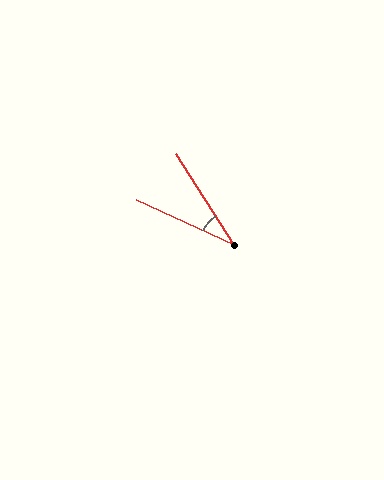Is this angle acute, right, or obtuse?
It is acute.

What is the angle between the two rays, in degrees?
Approximately 33 degrees.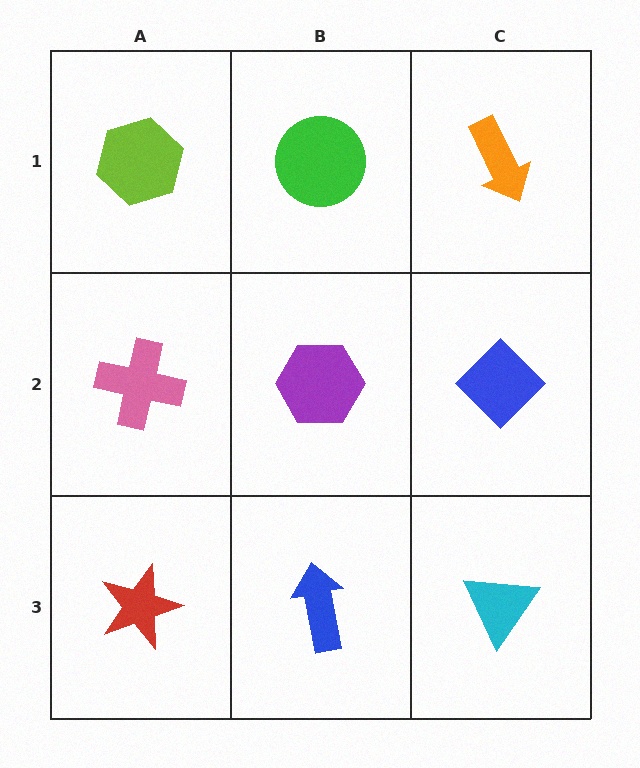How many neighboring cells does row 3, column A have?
2.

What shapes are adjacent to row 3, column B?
A purple hexagon (row 2, column B), a red star (row 3, column A), a cyan triangle (row 3, column C).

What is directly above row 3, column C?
A blue diamond.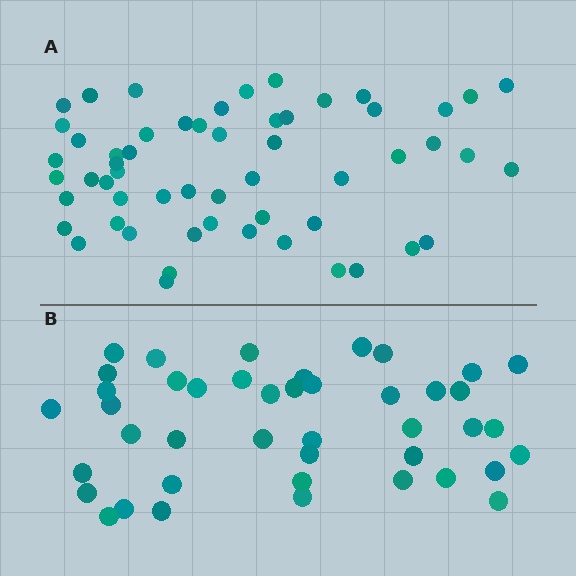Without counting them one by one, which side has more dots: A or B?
Region A (the top region) has more dots.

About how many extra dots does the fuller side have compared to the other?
Region A has approximately 15 more dots than region B.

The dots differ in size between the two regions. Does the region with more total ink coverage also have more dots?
No. Region B has more total ink coverage because its dots are larger, but region A actually contains more individual dots. Total area can be misleading — the number of items is what matters here.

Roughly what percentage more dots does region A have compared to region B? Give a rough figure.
About 30% more.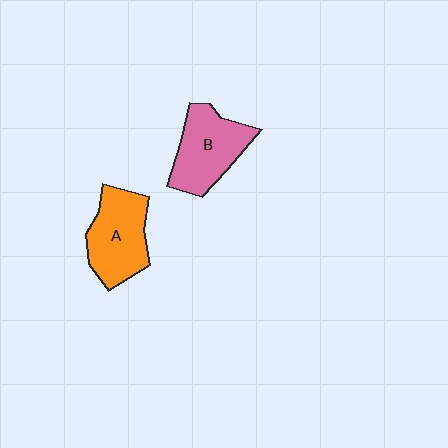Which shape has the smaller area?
Shape A (orange).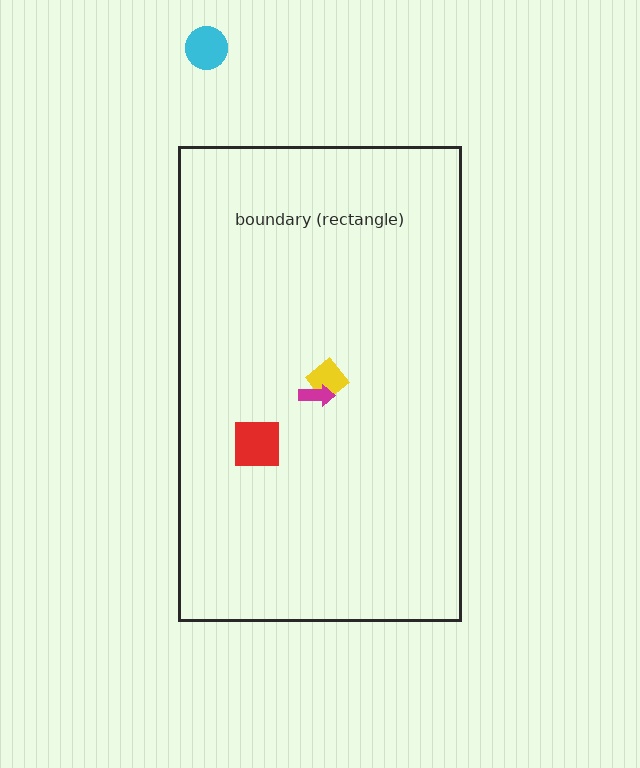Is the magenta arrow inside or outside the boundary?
Inside.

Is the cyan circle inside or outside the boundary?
Outside.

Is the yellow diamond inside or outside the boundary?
Inside.